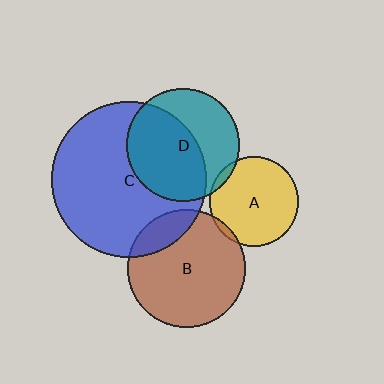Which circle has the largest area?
Circle C (blue).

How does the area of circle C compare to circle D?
Approximately 1.9 times.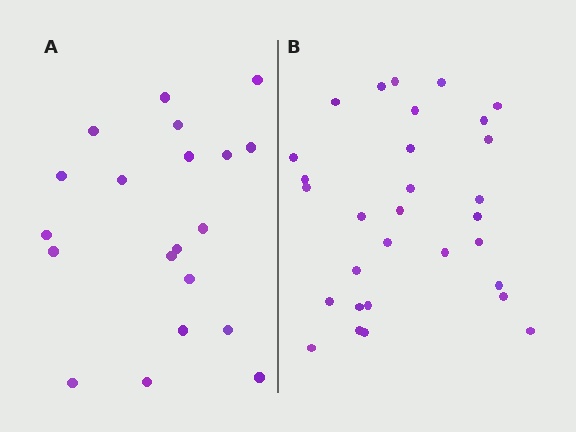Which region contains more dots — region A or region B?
Region B (the right region) has more dots.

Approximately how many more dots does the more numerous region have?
Region B has roughly 10 or so more dots than region A.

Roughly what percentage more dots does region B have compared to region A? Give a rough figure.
About 50% more.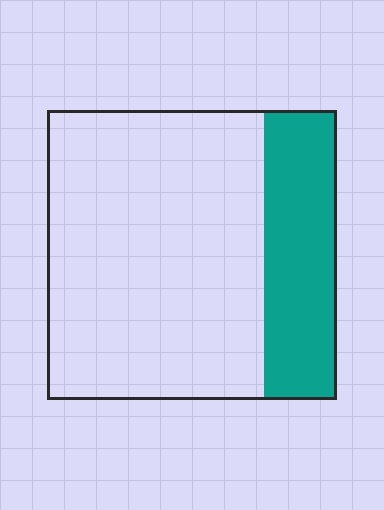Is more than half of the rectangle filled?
No.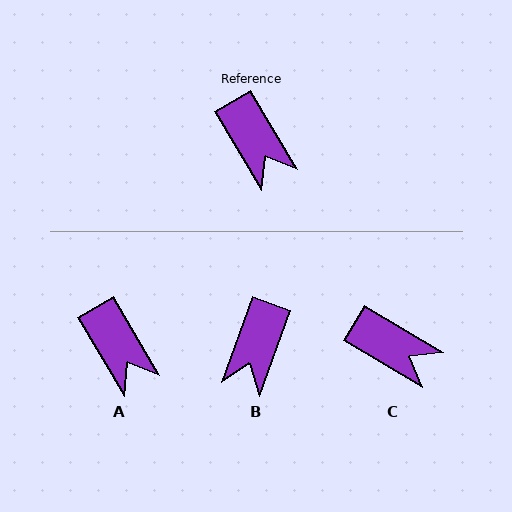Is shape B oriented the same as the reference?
No, it is off by about 50 degrees.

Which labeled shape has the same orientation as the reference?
A.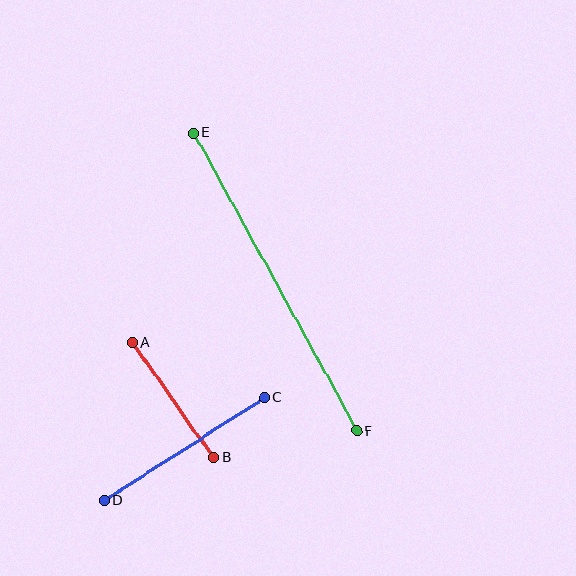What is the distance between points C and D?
The distance is approximately 191 pixels.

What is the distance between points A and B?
The distance is approximately 141 pixels.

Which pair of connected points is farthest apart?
Points E and F are farthest apart.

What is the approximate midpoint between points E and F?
The midpoint is at approximately (275, 282) pixels.